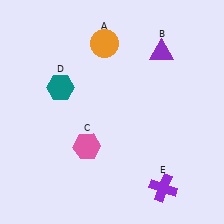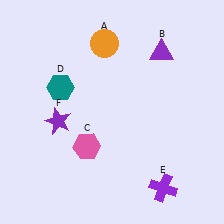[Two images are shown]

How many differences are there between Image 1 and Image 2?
There is 1 difference between the two images.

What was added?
A purple star (F) was added in Image 2.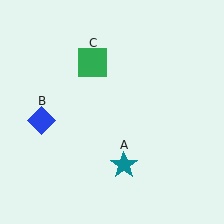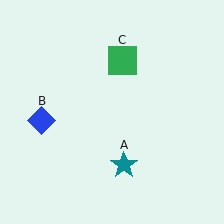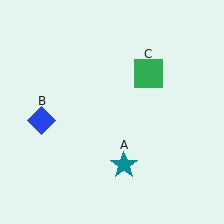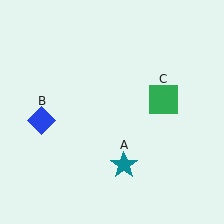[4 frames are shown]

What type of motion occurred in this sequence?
The green square (object C) rotated clockwise around the center of the scene.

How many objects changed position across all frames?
1 object changed position: green square (object C).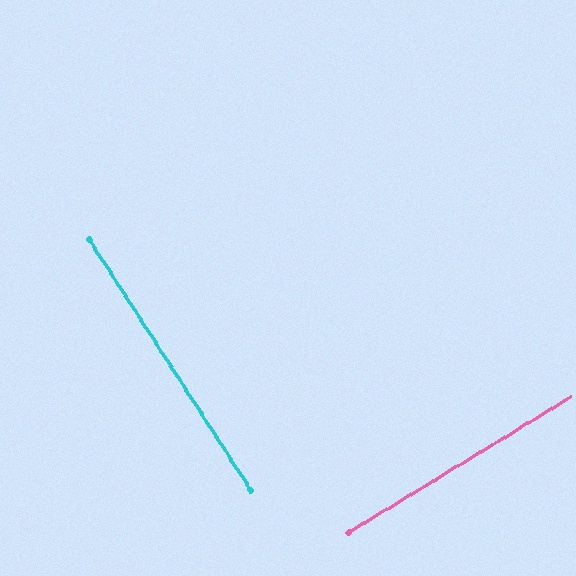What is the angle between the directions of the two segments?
Approximately 88 degrees.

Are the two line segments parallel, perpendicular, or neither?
Perpendicular — they meet at approximately 88°.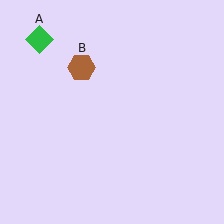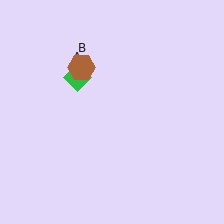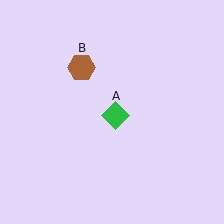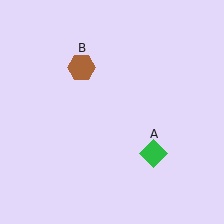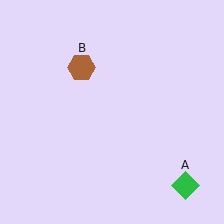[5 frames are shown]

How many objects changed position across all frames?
1 object changed position: green diamond (object A).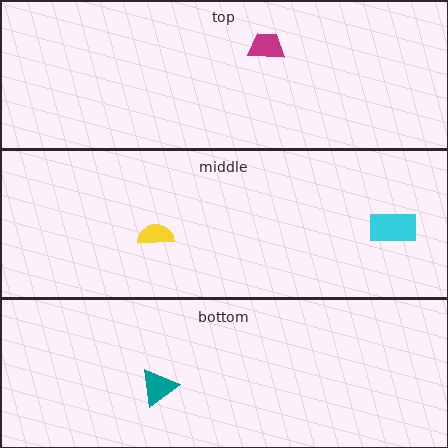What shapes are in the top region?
The magenta trapezoid.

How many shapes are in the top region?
1.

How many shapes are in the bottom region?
1.